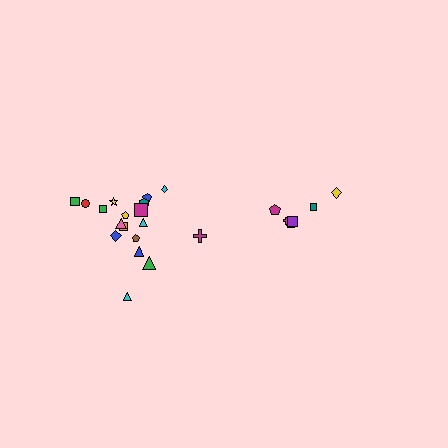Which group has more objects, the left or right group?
The left group.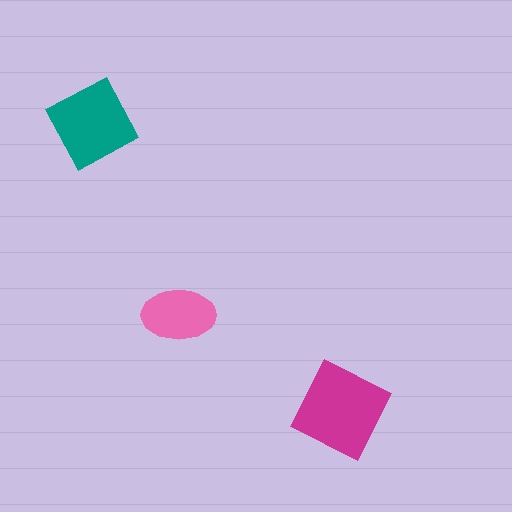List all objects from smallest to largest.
The pink ellipse, the teal square, the magenta diamond.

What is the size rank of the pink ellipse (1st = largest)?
3rd.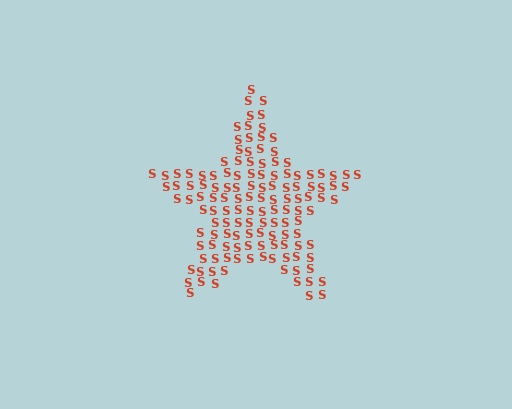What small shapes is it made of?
It is made of small letter S's.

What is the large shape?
The large shape is a star.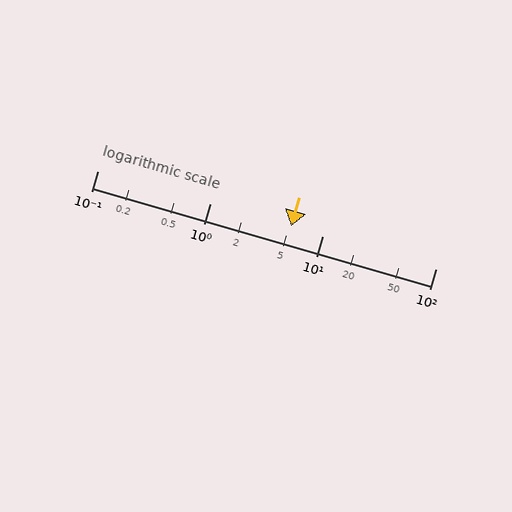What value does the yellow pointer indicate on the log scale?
The pointer indicates approximately 5.2.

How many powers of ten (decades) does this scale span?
The scale spans 3 decades, from 0.1 to 100.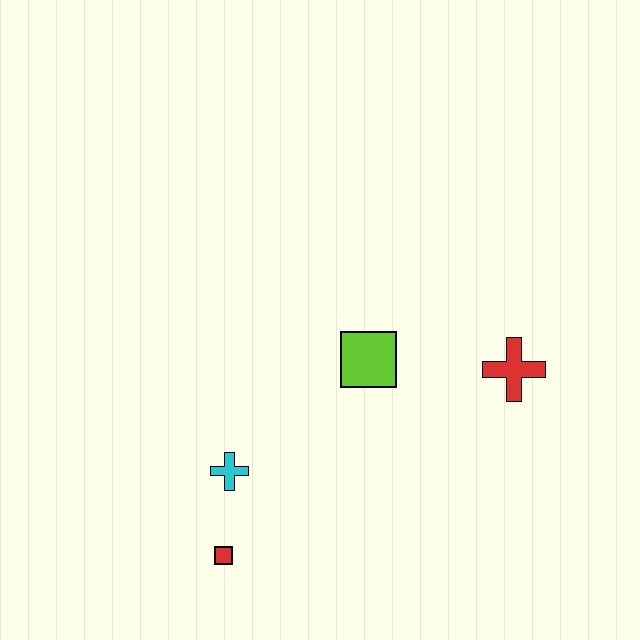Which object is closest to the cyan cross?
The red square is closest to the cyan cross.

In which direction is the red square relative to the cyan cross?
The red square is below the cyan cross.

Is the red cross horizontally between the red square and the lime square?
No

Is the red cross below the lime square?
Yes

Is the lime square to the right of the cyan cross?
Yes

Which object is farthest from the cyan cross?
The red cross is farthest from the cyan cross.